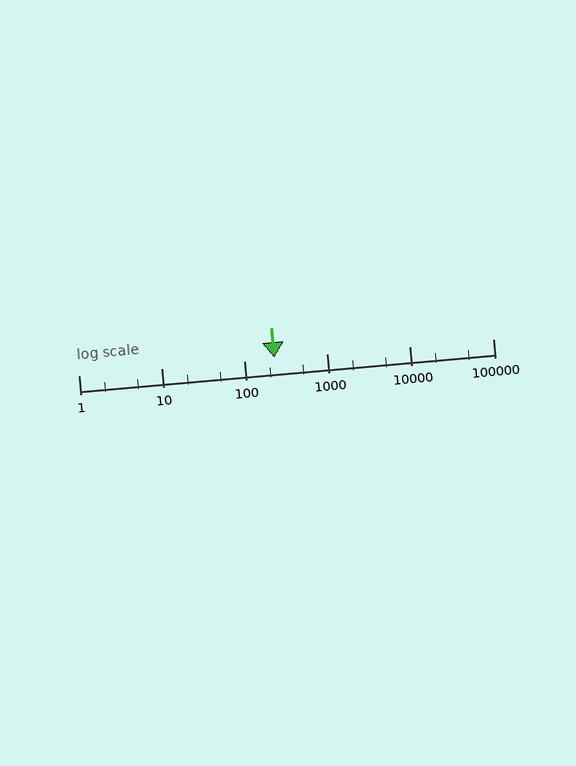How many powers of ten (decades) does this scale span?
The scale spans 5 decades, from 1 to 100000.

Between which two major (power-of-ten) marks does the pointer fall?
The pointer is between 100 and 1000.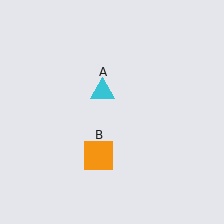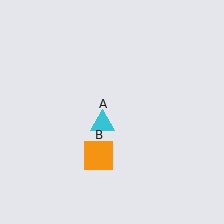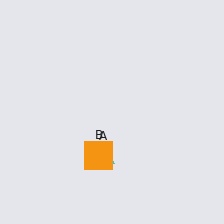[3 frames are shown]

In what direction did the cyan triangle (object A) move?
The cyan triangle (object A) moved down.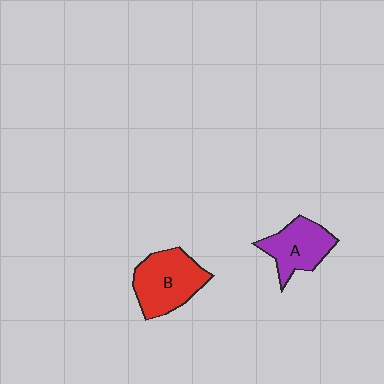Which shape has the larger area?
Shape B (red).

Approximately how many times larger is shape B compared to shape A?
Approximately 1.2 times.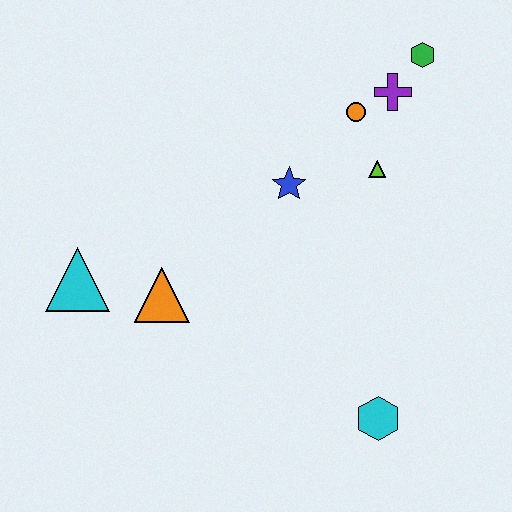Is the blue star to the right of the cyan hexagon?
No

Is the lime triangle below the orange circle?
Yes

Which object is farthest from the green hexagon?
The cyan triangle is farthest from the green hexagon.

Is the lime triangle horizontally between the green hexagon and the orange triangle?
Yes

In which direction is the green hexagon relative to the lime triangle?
The green hexagon is above the lime triangle.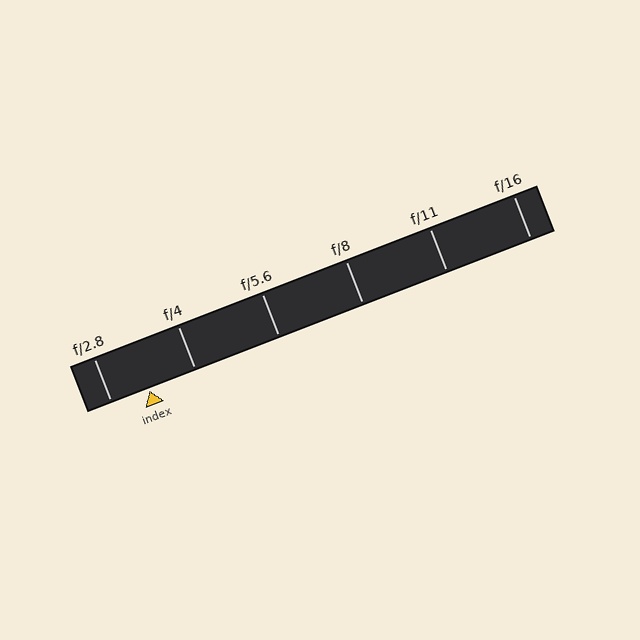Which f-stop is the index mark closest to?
The index mark is closest to f/2.8.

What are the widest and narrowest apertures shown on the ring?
The widest aperture shown is f/2.8 and the narrowest is f/16.